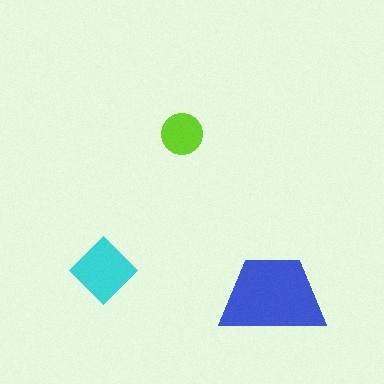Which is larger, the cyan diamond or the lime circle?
The cyan diamond.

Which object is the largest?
The blue trapezoid.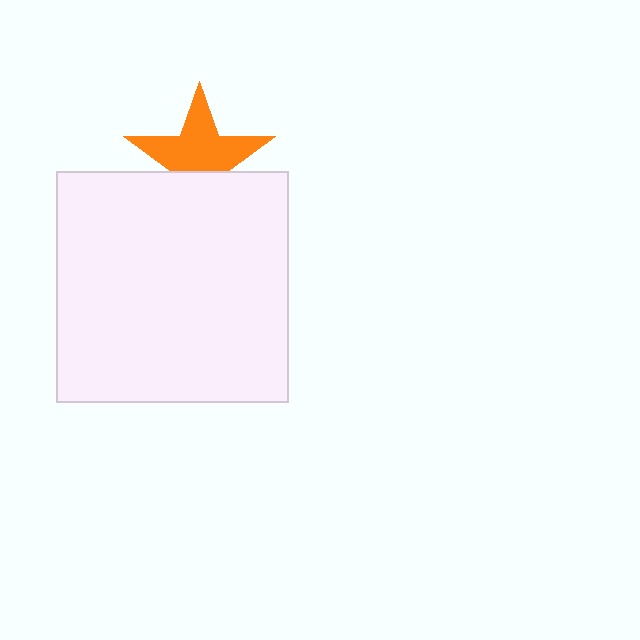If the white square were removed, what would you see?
You would see the complete orange star.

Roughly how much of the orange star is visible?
About half of it is visible (roughly 65%).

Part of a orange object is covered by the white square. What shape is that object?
It is a star.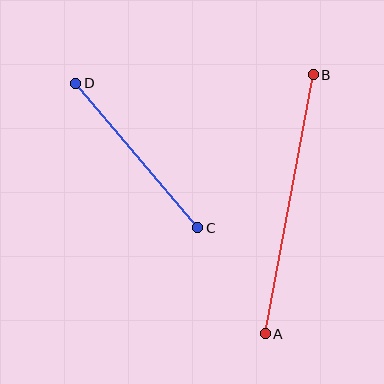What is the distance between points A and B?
The distance is approximately 264 pixels.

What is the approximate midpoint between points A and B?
The midpoint is at approximately (289, 204) pixels.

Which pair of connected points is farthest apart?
Points A and B are farthest apart.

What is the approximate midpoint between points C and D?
The midpoint is at approximately (137, 155) pixels.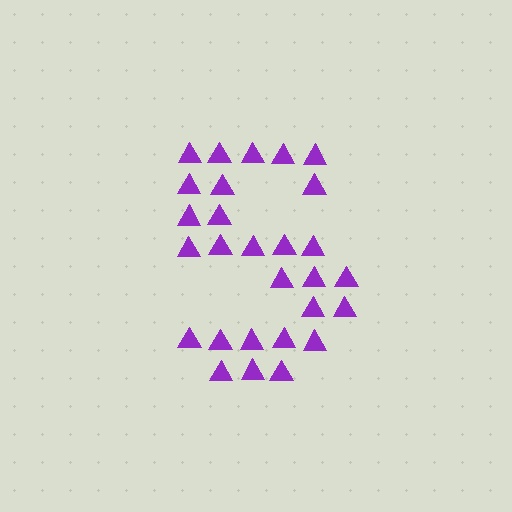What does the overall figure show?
The overall figure shows the letter S.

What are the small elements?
The small elements are triangles.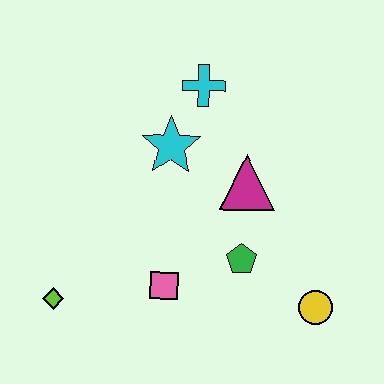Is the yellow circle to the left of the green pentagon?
No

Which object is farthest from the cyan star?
The yellow circle is farthest from the cyan star.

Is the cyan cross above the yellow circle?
Yes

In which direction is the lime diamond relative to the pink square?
The lime diamond is to the left of the pink square.